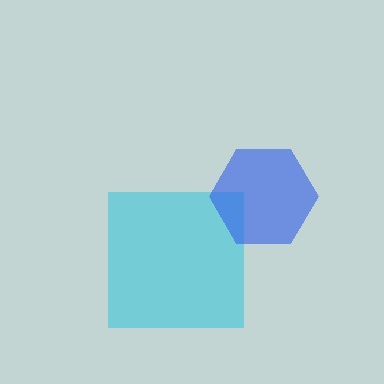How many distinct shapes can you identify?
There are 2 distinct shapes: a cyan square, a blue hexagon.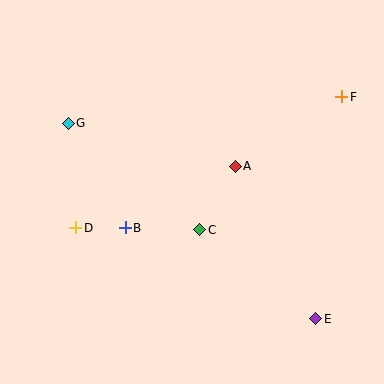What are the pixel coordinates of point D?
Point D is at (76, 228).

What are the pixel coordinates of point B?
Point B is at (125, 228).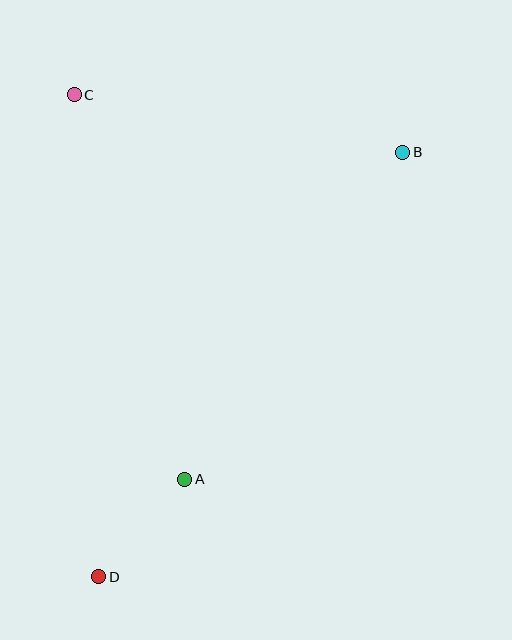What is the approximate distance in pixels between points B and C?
The distance between B and C is approximately 334 pixels.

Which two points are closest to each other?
Points A and D are closest to each other.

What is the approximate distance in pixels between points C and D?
The distance between C and D is approximately 483 pixels.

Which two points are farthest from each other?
Points B and D are farthest from each other.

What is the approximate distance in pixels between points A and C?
The distance between A and C is approximately 400 pixels.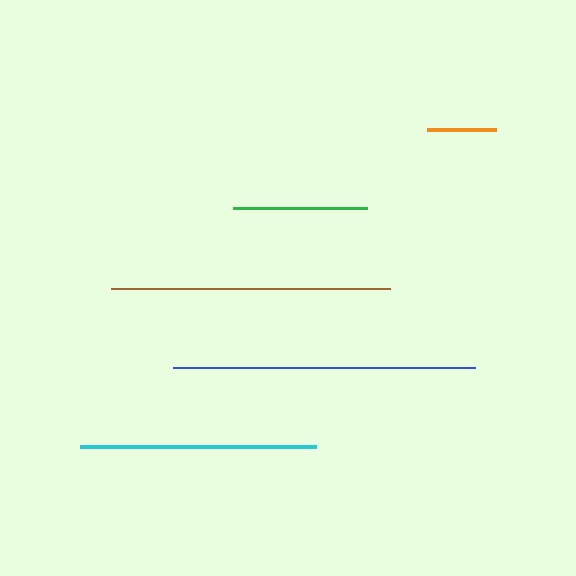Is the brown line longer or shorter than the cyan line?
The brown line is longer than the cyan line.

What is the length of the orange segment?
The orange segment is approximately 69 pixels long.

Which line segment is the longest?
The blue line is the longest at approximately 302 pixels.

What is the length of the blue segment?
The blue segment is approximately 302 pixels long.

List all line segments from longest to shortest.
From longest to shortest: blue, brown, cyan, green, orange.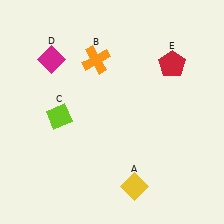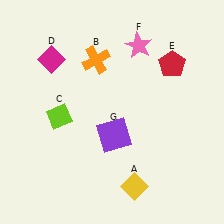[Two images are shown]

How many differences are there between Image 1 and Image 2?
There are 2 differences between the two images.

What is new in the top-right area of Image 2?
A pink star (F) was added in the top-right area of Image 2.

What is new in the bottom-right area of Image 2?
A purple square (G) was added in the bottom-right area of Image 2.